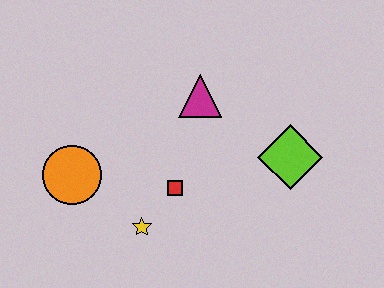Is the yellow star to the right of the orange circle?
Yes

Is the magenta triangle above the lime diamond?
Yes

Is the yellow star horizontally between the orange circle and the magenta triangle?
Yes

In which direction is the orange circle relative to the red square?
The orange circle is to the left of the red square.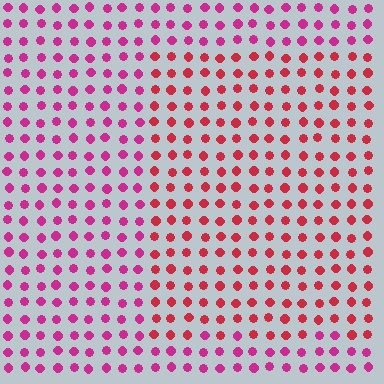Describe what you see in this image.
The image is filled with small magenta elements in a uniform arrangement. A rectangle-shaped region is visible where the elements are tinted to a slightly different hue, forming a subtle color boundary.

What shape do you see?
I see a rectangle.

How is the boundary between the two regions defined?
The boundary is defined purely by a slight shift in hue (about 30 degrees). Spacing, size, and orientation are identical on both sides.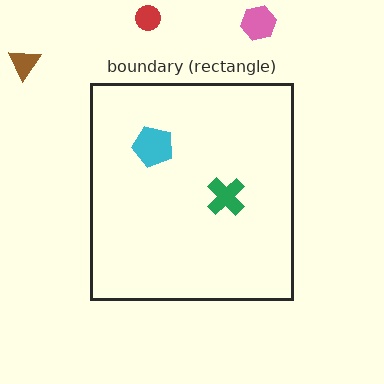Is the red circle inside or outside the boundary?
Outside.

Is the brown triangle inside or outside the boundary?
Outside.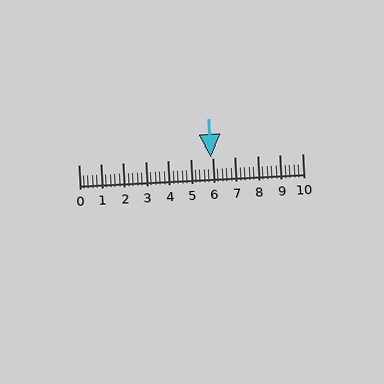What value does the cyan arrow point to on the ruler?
The cyan arrow points to approximately 5.9.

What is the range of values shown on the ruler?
The ruler shows values from 0 to 10.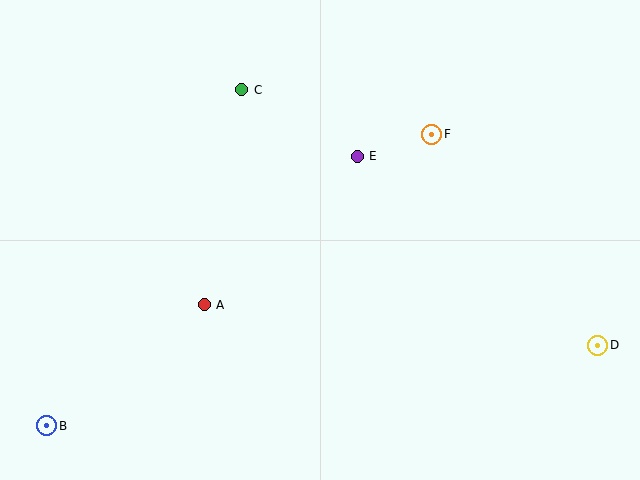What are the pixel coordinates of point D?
Point D is at (598, 345).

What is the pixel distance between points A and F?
The distance between A and F is 284 pixels.